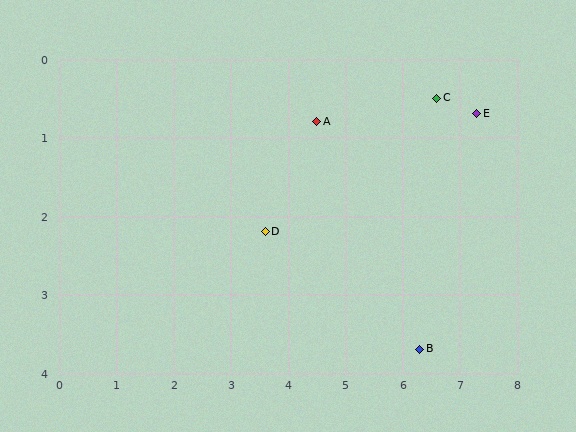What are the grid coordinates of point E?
Point E is at approximately (7.3, 0.7).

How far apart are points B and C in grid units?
Points B and C are about 3.2 grid units apart.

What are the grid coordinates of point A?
Point A is at approximately (4.5, 0.8).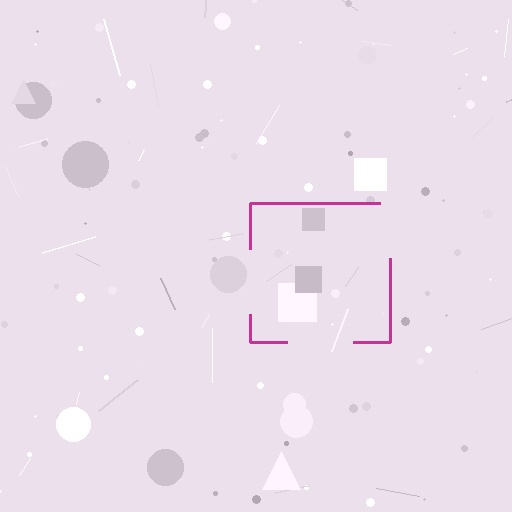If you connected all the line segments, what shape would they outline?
They would outline a square.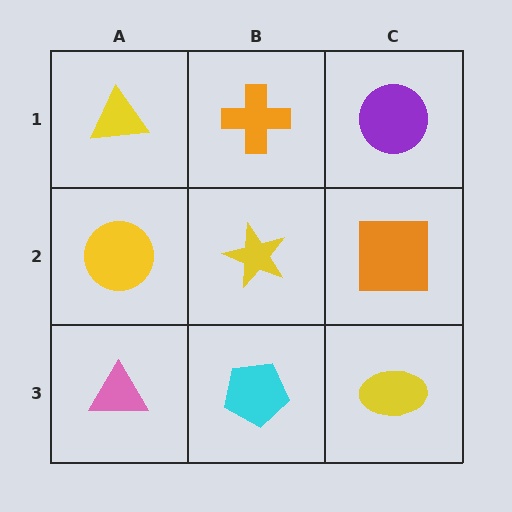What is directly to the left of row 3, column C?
A cyan pentagon.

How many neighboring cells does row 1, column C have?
2.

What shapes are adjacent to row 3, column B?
A yellow star (row 2, column B), a pink triangle (row 3, column A), a yellow ellipse (row 3, column C).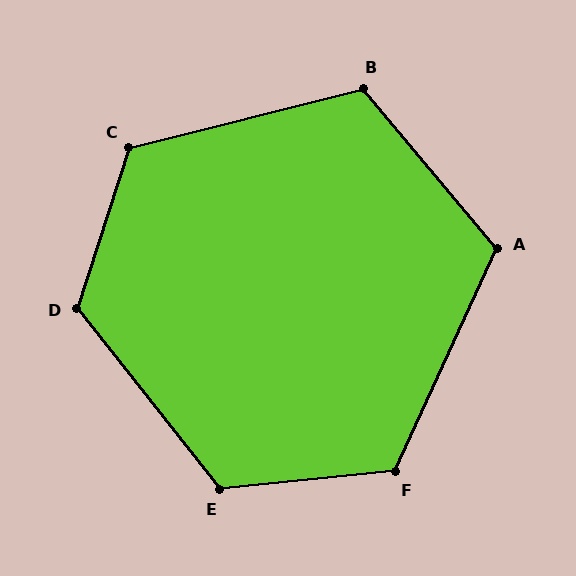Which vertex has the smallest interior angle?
A, at approximately 116 degrees.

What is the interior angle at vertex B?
Approximately 116 degrees (obtuse).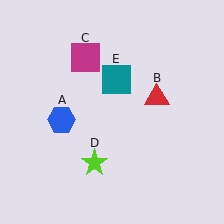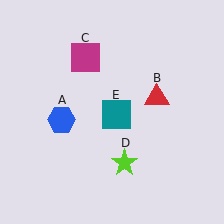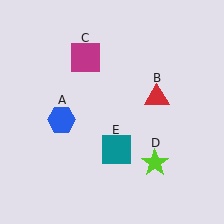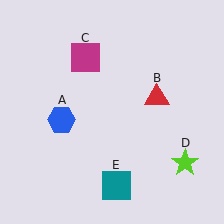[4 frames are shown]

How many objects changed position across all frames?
2 objects changed position: lime star (object D), teal square (object E).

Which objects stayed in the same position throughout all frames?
Blue hexagon (object A) and red triangle (object B) and magenta square (object C) remained stationary.